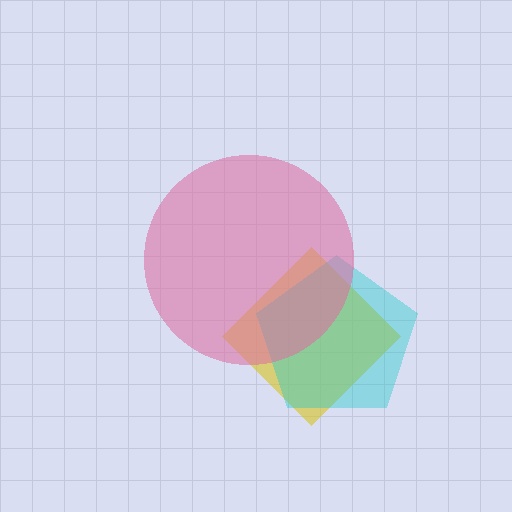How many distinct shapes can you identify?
There are 3 distinct shapes: a yellow diamond, a cyan pentagon, a pink circle.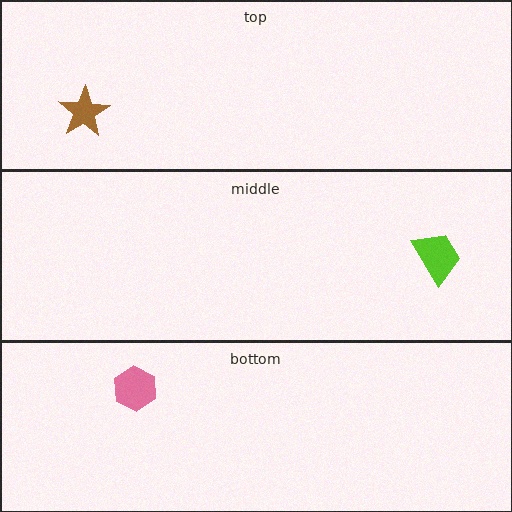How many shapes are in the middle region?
1.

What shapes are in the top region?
The brown star.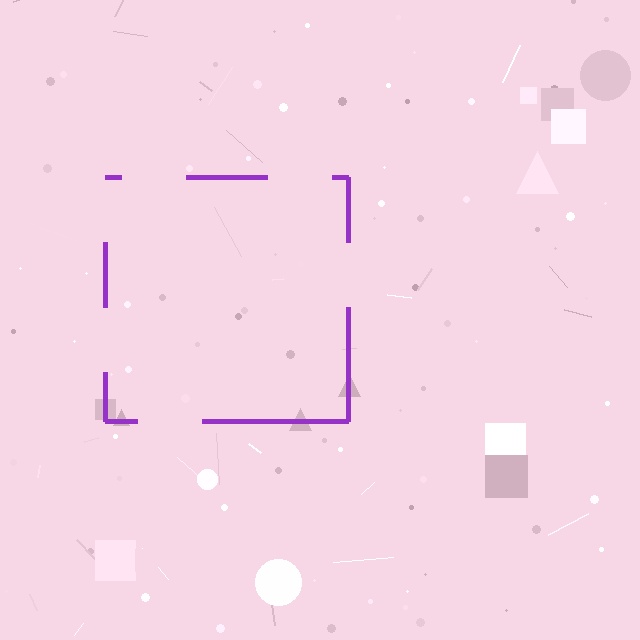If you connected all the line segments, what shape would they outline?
They would outline a square.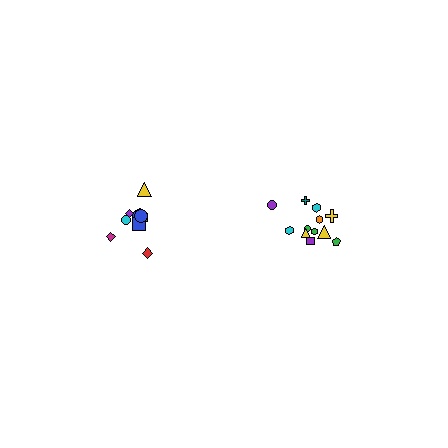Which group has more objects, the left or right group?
The right group.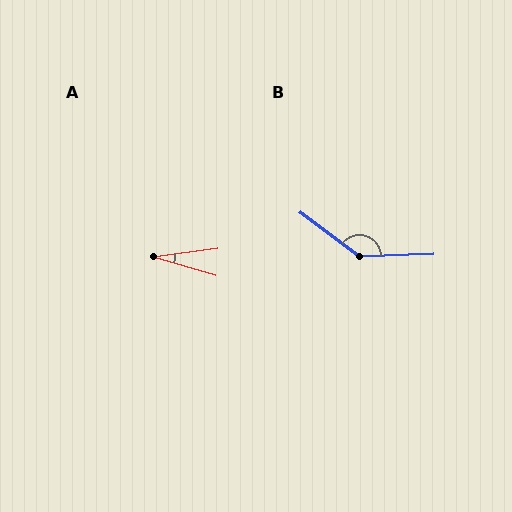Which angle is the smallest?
A, at approximately 24 degrees.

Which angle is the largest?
B, at approximately 141 degrees.